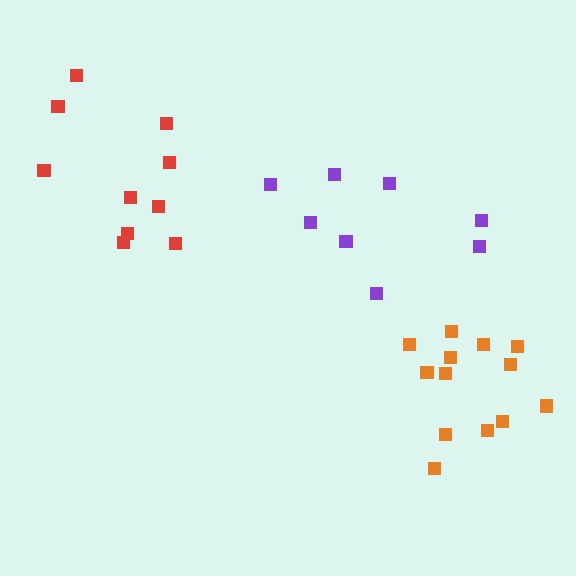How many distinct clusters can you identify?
There are 3 distinct clusters.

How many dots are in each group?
Group 1: 8 dots, Group 2: 13 dots, Group 3: 10 dots (31 total).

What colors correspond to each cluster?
The clusters are colored: purple, orange, red.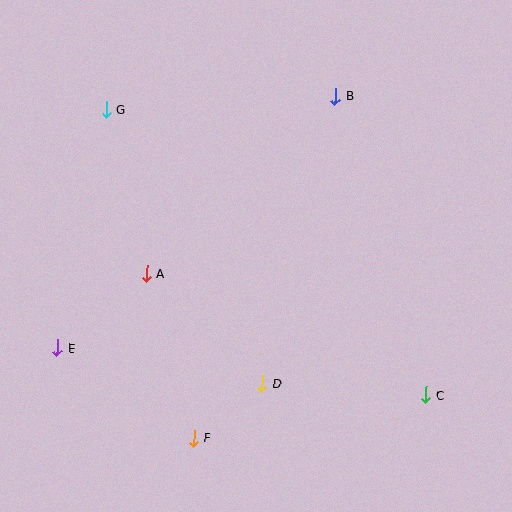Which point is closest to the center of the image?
Point A at (147, 273) is closest to the center.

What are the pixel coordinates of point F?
Point F is at (194, 438).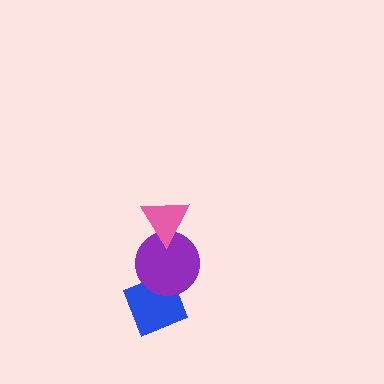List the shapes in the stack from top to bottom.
From top to bottom: the pink triangle, the purple circle, the blue diamond.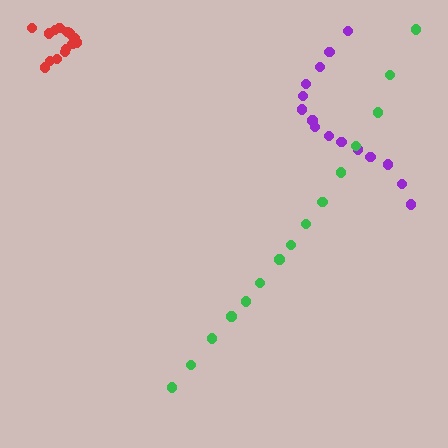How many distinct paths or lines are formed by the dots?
There are 3 distinct paths.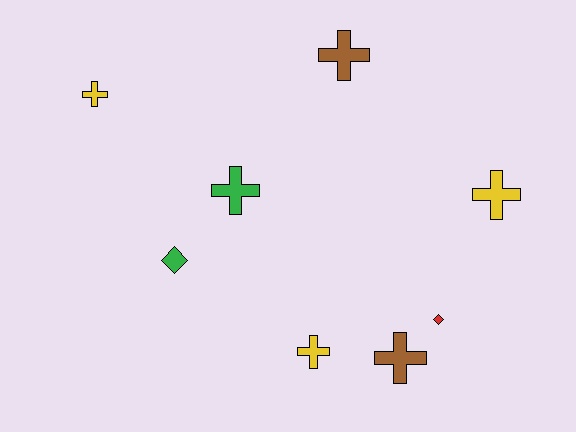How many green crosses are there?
There is 1 green cross.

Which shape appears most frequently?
Cross, with 6 objects.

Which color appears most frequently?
Yellow, with 3 objects.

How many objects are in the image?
There are 8 objects.